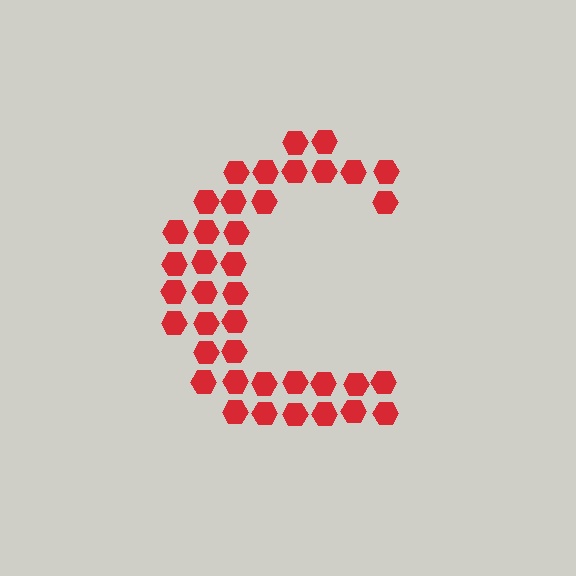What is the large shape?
The large shape is the letter C.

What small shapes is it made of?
It is made of small hexagons.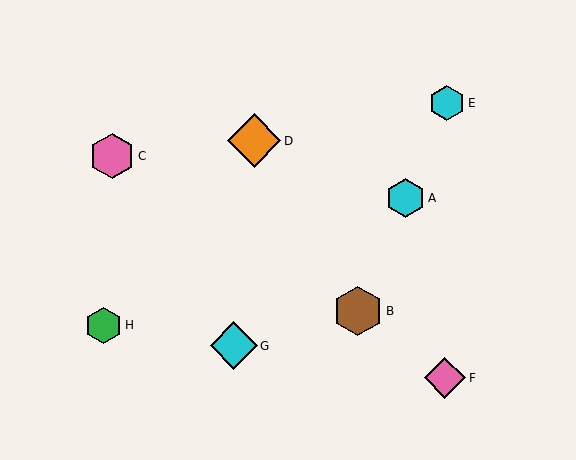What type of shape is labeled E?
Shape E is a cyan hexagon.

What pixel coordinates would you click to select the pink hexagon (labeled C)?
Click at (112, 156) to select the pink hexagon C.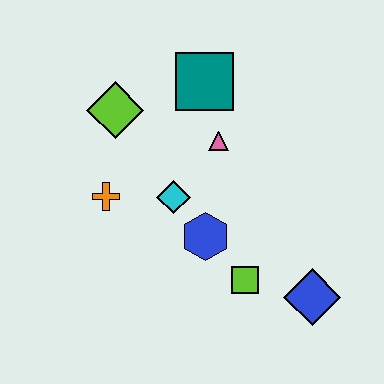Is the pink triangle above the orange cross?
Yes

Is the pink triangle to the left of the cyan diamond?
No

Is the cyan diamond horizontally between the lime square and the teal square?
No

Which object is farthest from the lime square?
The lime diamond is farthest from the lime square.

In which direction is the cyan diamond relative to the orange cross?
The cyan diamond is to the right of the orange cross.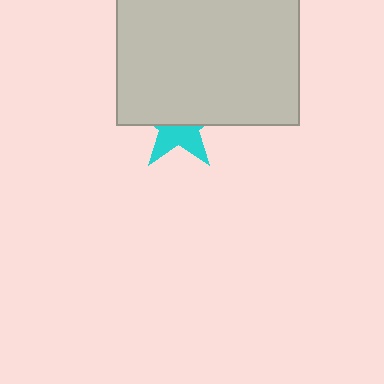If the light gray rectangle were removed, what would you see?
You would see the complete cyan star.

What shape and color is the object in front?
The object in front is a light gray rectangle.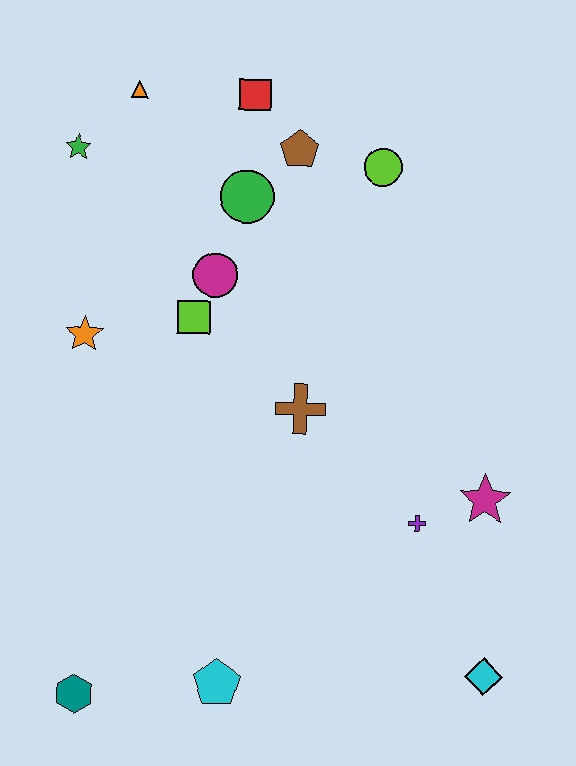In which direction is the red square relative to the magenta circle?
The red square is above the magenta circle.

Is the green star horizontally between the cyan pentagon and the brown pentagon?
No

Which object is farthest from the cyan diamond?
The orange triangle is farthest from the cyan diamond.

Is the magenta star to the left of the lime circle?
No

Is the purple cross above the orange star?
No